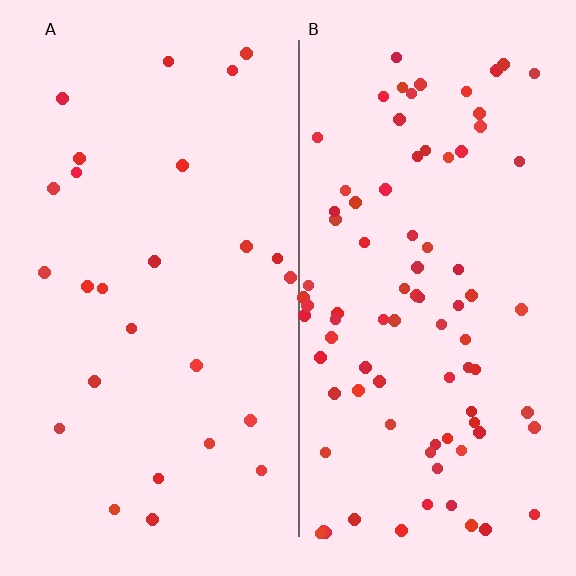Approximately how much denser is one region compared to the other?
Approximately 3.3× — region B over region A.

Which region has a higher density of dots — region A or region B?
B (the right).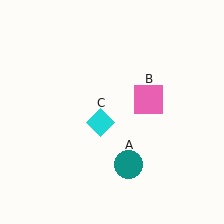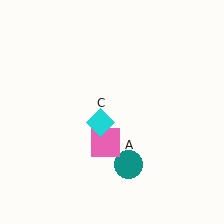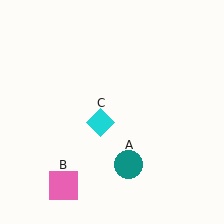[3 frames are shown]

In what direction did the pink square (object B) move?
The pink square (object B) moved down and to the left.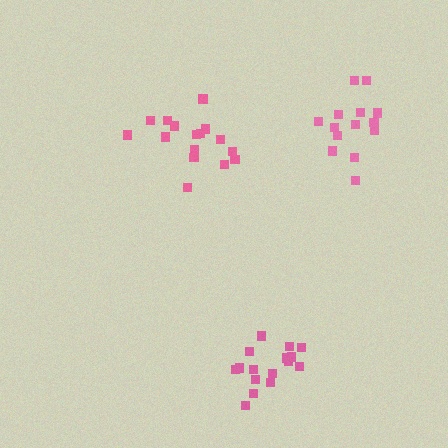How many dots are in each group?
Group 1: 16 dots, Group 2: 14 dots, Group 3: 16 dots (46 total).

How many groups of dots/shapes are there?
There are 3 groups.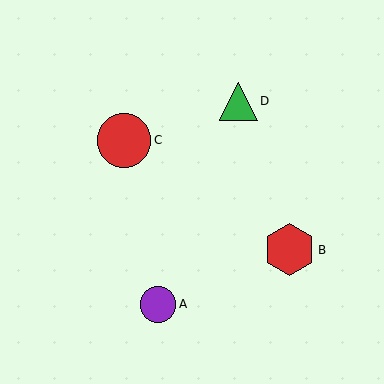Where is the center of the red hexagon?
The center of the red hexagon is at (290, 250).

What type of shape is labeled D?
Shape D is a green triangle.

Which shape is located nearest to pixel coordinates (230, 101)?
The green triangle (labeled D) at (238, 101) is nearest to that location.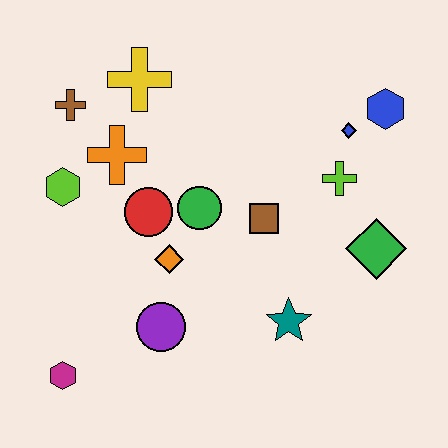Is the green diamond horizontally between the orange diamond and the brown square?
No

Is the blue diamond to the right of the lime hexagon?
Yes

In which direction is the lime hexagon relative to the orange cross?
The lime hexagon is to the left of the orange cross.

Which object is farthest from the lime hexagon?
The blue hexagon is farthest from the lime hexagon.